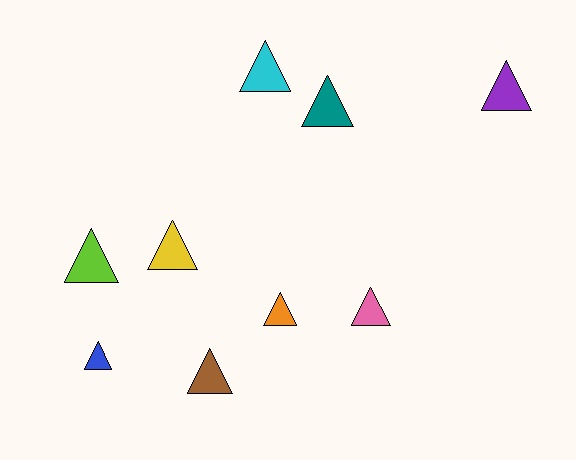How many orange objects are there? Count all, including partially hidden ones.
There is 1 orange object.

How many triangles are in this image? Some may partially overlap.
There are 9 triangles.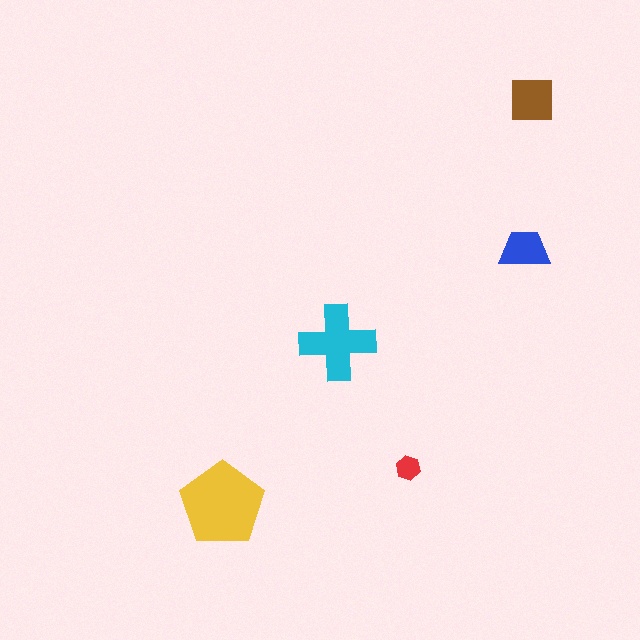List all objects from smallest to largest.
The red hexagon, the blue trapezoid, the brown square, the cyan cross, the yellow pentagon.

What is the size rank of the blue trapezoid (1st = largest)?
4th.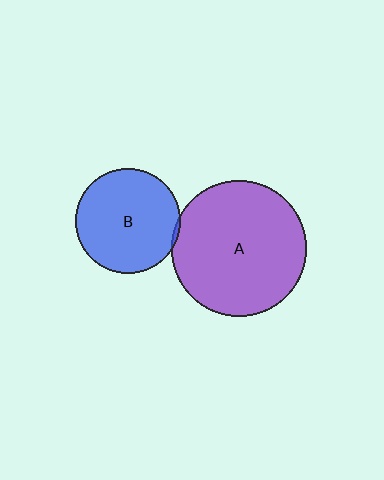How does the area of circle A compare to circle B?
Approximately 1.7 times.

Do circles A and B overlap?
Yes.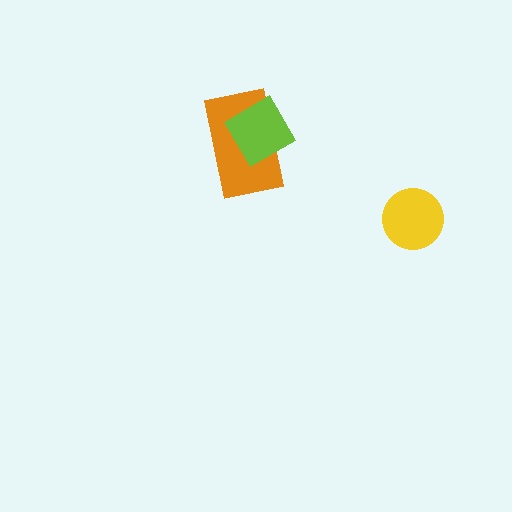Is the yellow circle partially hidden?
No, no other shape covers it.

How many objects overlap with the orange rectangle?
1 object overlaps with the orange rectangle.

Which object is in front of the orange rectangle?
The lime diamond is in front of the orange rectangle.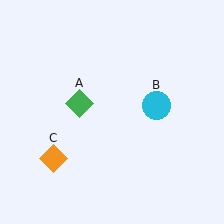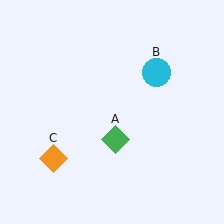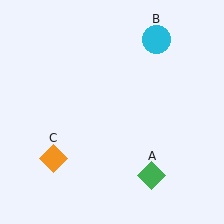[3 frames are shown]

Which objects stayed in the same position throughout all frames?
Orange diamond (object C) remained stationary.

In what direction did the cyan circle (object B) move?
The cyan circle (object B) moved up.